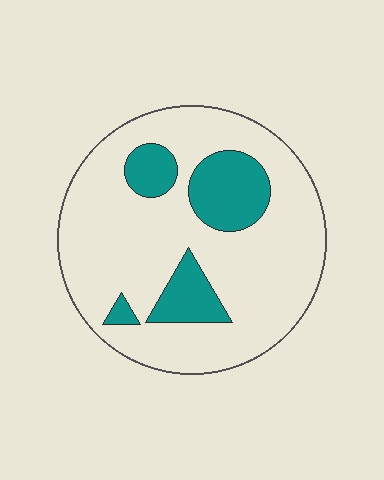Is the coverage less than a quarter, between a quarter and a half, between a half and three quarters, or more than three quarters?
Less than a quarter.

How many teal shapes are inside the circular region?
4.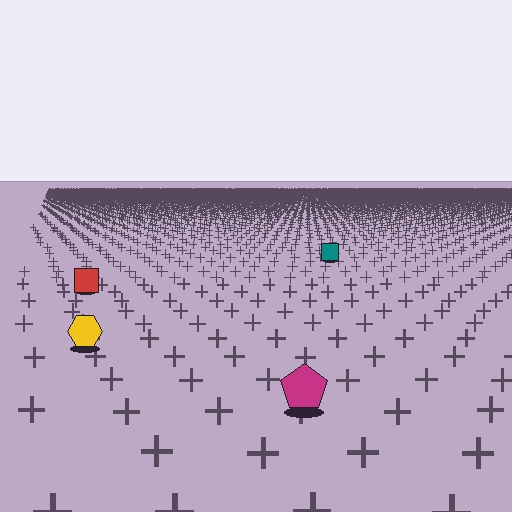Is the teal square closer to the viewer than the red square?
No. The red square is closer — you can tell from the texture gradient: the ground texture is coarser near it.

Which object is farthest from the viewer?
The teal square is farthest from the viewer. It appears smaller and the ground texture around it is denser.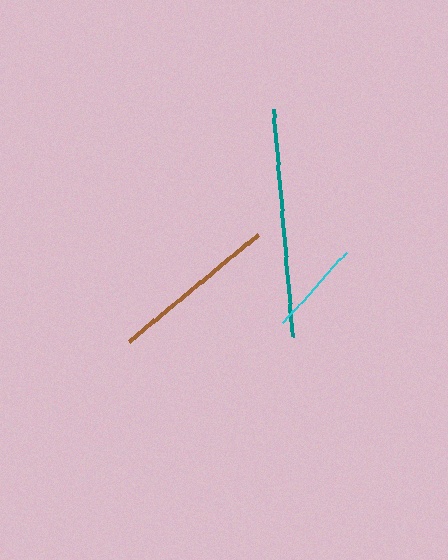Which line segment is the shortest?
The cyan line is the shortest at approximately 95 pixels.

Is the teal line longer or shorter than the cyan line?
The teal line is longer than the cyan line.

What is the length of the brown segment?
The brown segment is approximately 168 pixels long.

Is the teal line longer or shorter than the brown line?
The teal line is longer than the brown line.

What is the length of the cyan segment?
The cyan segment is approximately 95 pixels long.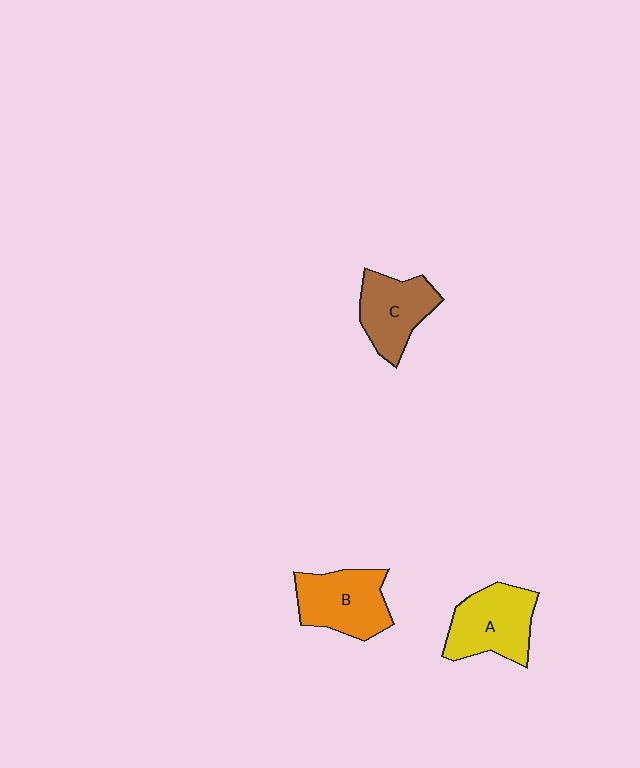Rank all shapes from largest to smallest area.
From largest to smallest: A (yellow), B (orange), C (brown).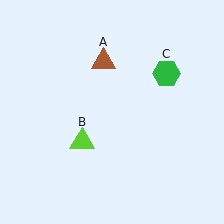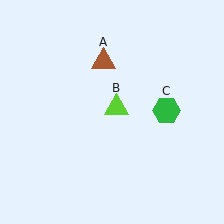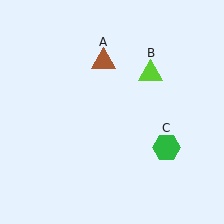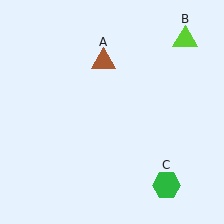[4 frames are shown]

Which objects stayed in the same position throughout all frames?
Brown triangle (object A) remained stationary.